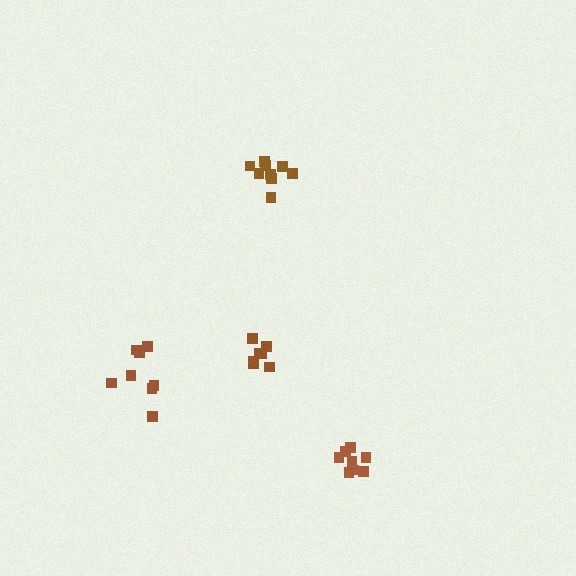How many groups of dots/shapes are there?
There are 4 groups.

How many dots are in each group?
Group 1: 7 dots, Group 2: 9 dots, Group 3: 8 dots, Group 4: 8 dots (32 total).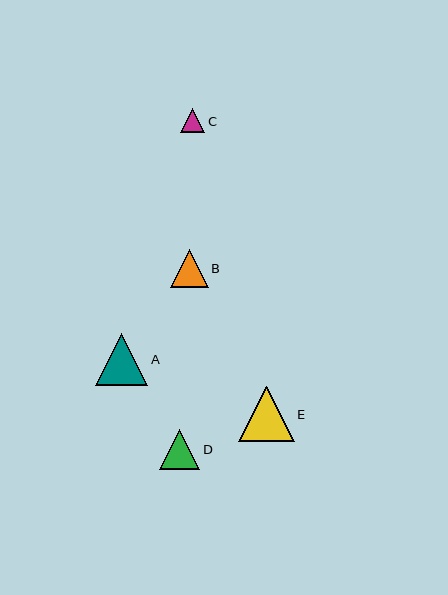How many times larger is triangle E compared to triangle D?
Triangle E is approximately 1.4 times the size of triangle D.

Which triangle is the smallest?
Triangle C is the smallest with a size of approximately 24 pixels.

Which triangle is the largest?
Triangle E is the largest with a size of approximately 55 pixels.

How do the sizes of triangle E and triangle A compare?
Triangle E and triangle A are approximately the same size.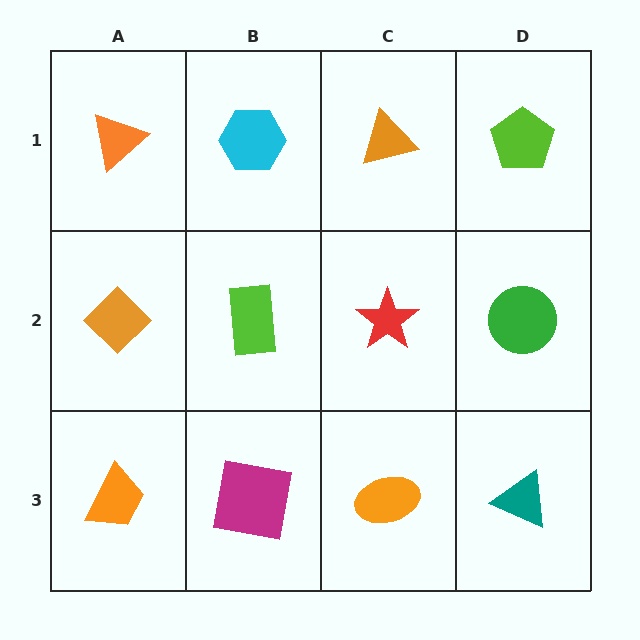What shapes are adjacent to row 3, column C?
A red star (row 2, column C), a magenta square (row 3, column B), a teal triangle (row 3, column D).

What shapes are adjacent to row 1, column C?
A red star (row 2, column C), a cyan hexagon (row 1, column B), a lime pentagon (row 1, column D).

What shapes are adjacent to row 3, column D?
A green circle (row 2, column D), an orange ellipse (row 3, column C).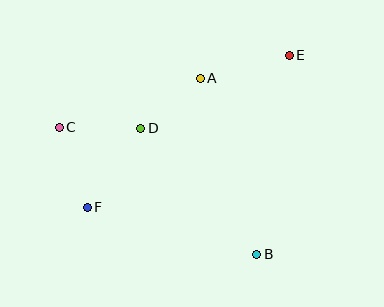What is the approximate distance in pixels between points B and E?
The distance between B and E is approximately 201 pixels.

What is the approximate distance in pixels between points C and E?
The distance between C and E is approximately 241 pixels.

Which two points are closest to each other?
Points A and D are closest to each other.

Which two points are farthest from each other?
Points E and F are farthest from each other.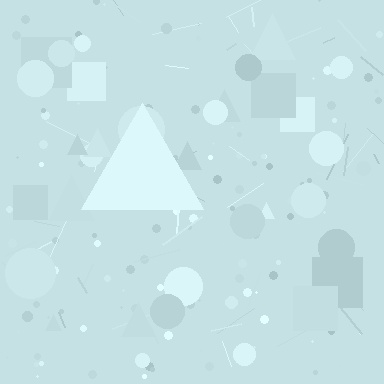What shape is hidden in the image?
A triangle is hidden in the image.